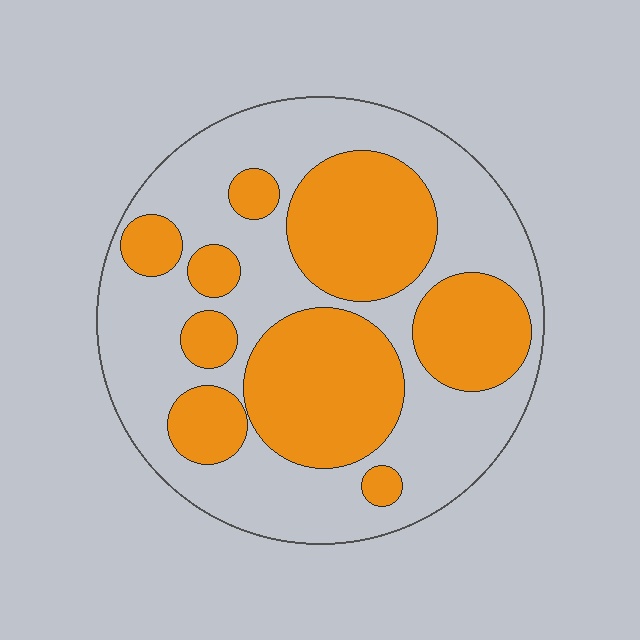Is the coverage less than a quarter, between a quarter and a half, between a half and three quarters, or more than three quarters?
Between a quarter and a half.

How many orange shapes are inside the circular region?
9.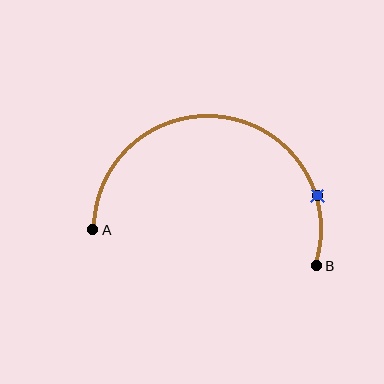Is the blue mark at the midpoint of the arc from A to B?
No. The blue mark lies on the arc but is closer to endpoint B. The arc midpoint would be at the point on the curve equidistant along the arc from both A and B.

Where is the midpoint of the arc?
The arc midpoint is the point on the curve farthest from the straight line joining A and B. It sits above that line.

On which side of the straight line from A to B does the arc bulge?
The arc bulges above the straight line connecting A and B.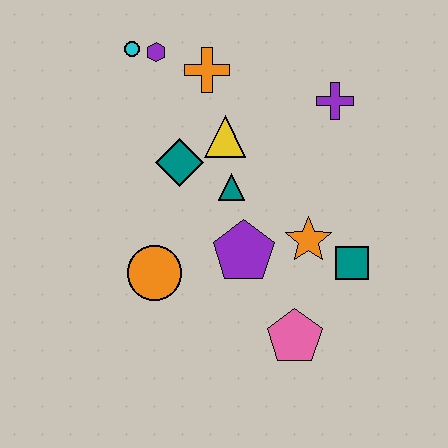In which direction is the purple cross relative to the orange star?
The purple cross is above the orange star.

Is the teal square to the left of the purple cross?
No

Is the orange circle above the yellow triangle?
No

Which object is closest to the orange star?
The teal square is closest to the orange star.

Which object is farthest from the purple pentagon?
The cyan circle is farthest from the purple pentagon.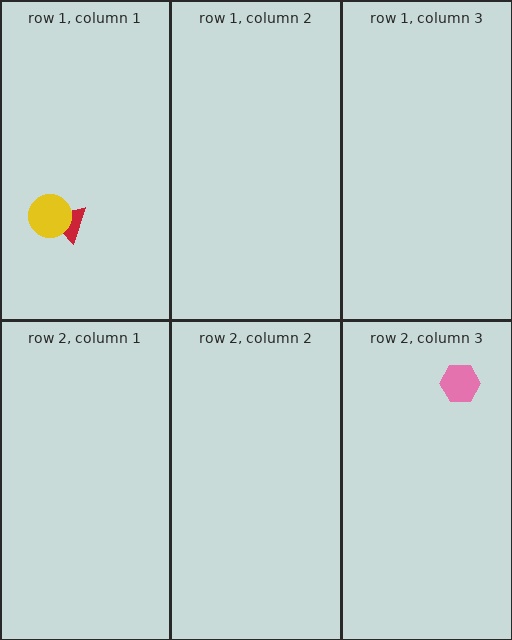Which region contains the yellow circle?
The row 1, column 1 region.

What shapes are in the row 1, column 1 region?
The red triangle, the yellow circle.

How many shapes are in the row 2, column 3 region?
1.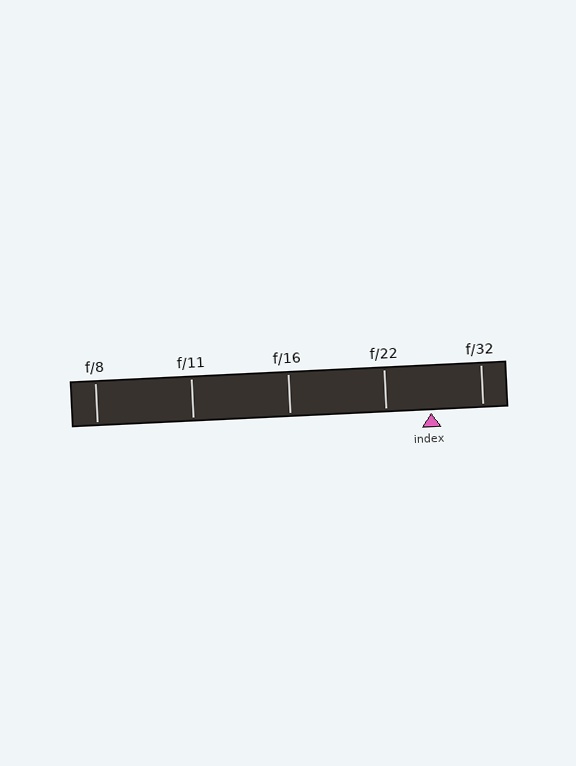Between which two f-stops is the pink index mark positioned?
The index mark is between f/22 and f/32.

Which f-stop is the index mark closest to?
The index mark is closest to f/22.